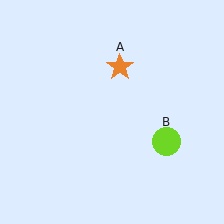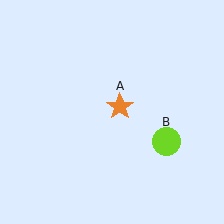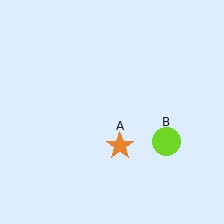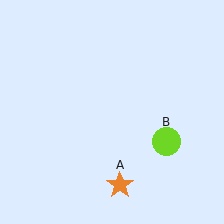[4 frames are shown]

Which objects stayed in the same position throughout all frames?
Lime circle (object B) remained stationary.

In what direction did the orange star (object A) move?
The orange star (object A) moved down.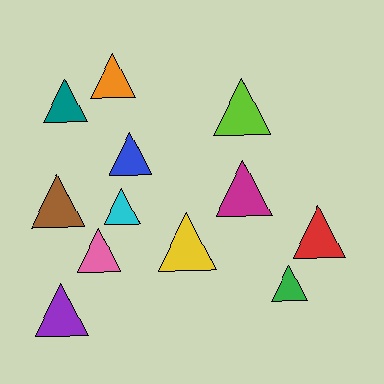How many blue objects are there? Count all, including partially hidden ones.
There is 1 blue object.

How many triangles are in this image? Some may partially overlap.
There are 12 triangles.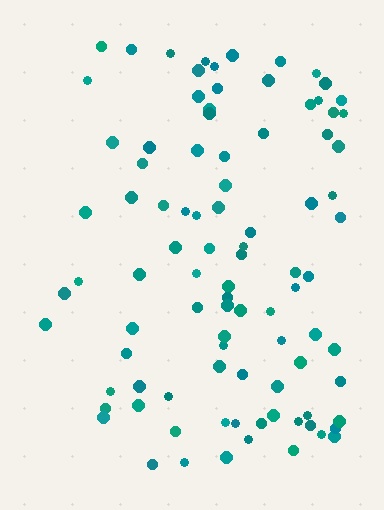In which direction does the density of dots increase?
From left to right, with the right side densest.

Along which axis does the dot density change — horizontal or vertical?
Horizontal.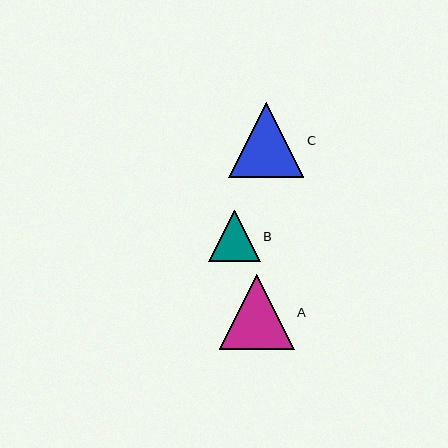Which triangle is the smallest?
Triangle B is the smallest with a size of approximately 52 pixels.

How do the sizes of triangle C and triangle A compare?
Triangle C and triangle A are approximately the same size.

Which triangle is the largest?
Triangle C is the largest with a size of approximately 75 pixels.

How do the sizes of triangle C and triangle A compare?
Triangle C and triangle A are approximately the same size.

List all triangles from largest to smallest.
From largest to smallest: C, A, B.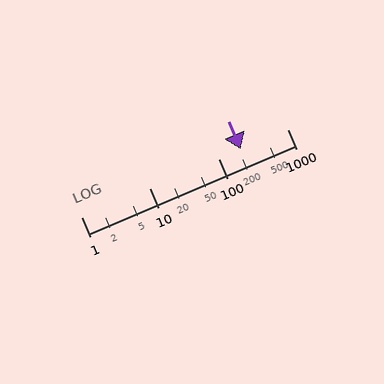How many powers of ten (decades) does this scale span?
The scale spans 3 decades, from 1 to 1000.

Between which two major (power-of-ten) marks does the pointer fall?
The pointer is between 100 and 1000.